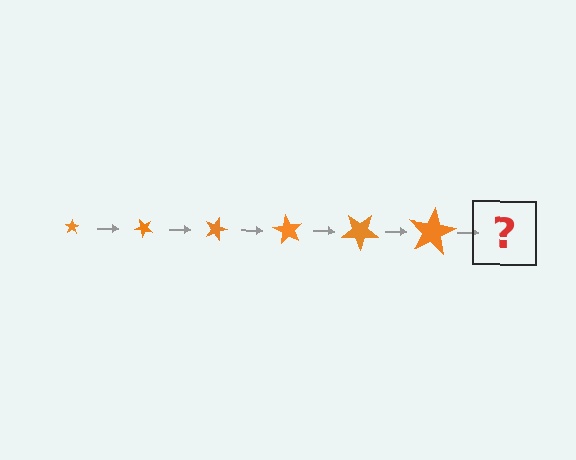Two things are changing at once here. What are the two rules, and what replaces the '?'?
The two rules are that the star grows larger each step and it rotates 45 degrees each step. The '?' should be a star, larger than the previous one and rotated 270 degrees from the start.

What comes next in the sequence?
The next element should be a star, larger than the previous one and rotated 270 degrees from the start.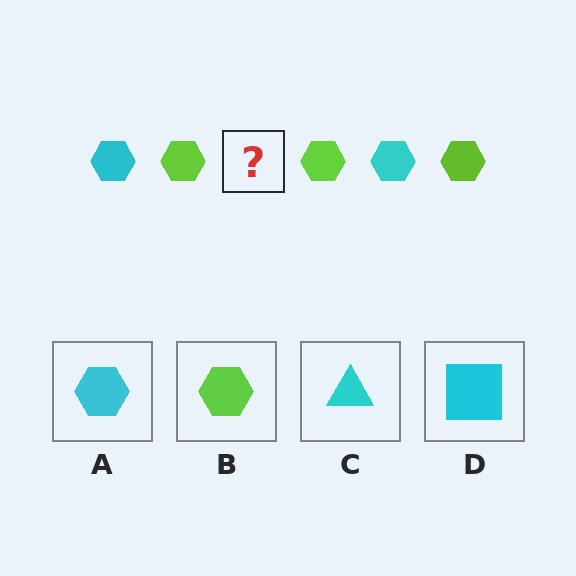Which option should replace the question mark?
Option A.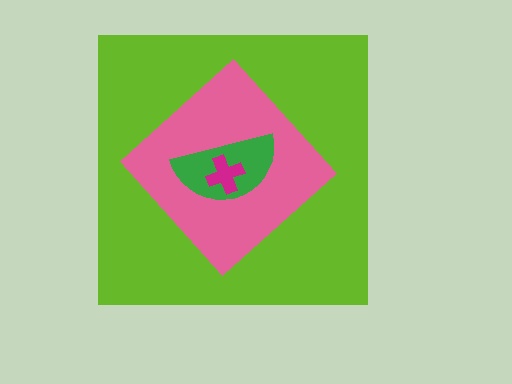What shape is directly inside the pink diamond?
The green semicircle.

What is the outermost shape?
The lime square.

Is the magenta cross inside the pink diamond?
Yes.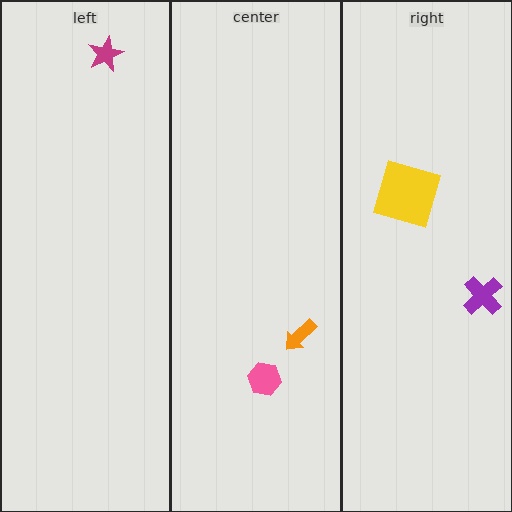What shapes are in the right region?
The yellow square, the purple cross.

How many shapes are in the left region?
1.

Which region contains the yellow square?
The right region.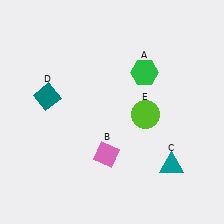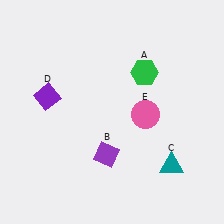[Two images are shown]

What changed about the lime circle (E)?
In Image 1, E is lime. In Image 2, it changed to pink.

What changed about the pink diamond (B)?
In Image 1, B is pink. In Image 2, it changed to purple.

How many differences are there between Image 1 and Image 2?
There are 3 differences between the two images.